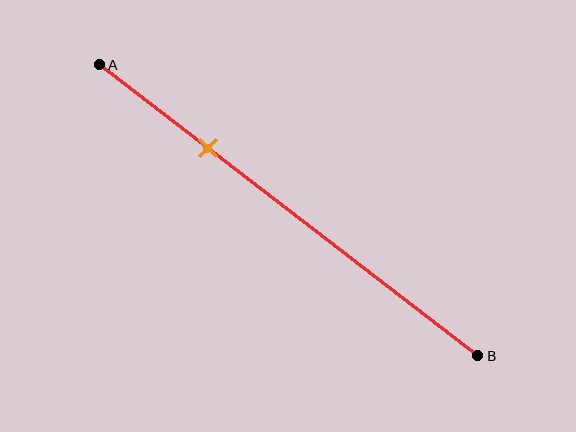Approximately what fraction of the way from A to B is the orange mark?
The orange mark is approximately 30% of the way from A to B.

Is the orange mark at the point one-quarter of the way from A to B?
No, the mark is at about 30% from A, not at the 25% one-quarter point.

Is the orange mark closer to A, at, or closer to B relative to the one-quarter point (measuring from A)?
The orange mark is closer to point B than the one-quarter point of segment AB.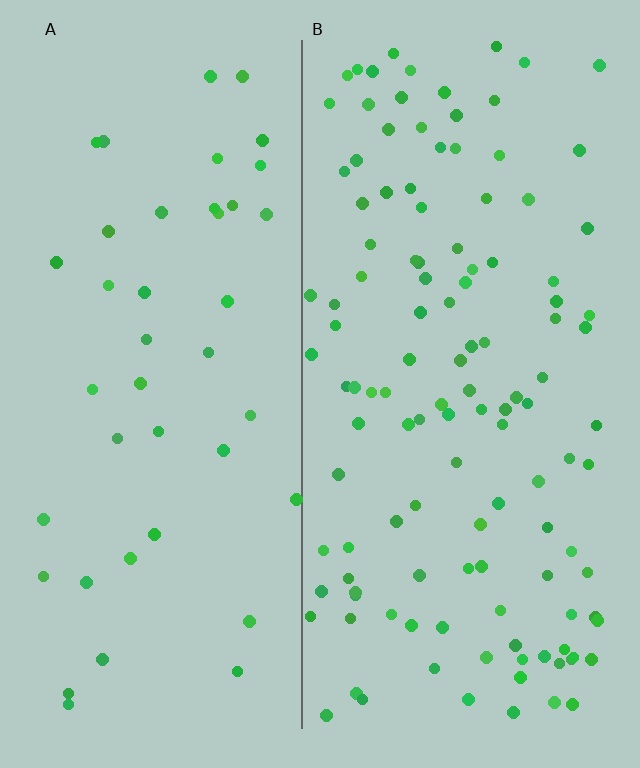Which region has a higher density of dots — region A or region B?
B (the right).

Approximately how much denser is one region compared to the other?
Approximately 2.9× — region B over region A.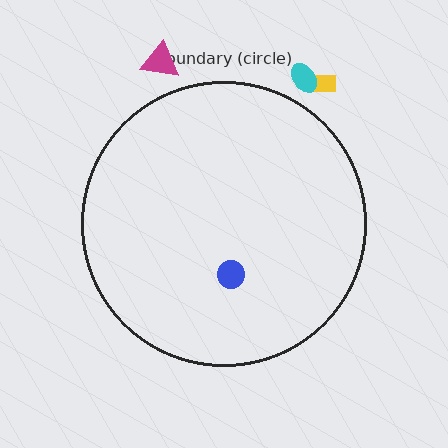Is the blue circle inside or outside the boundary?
Inside.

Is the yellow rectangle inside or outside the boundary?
Outside.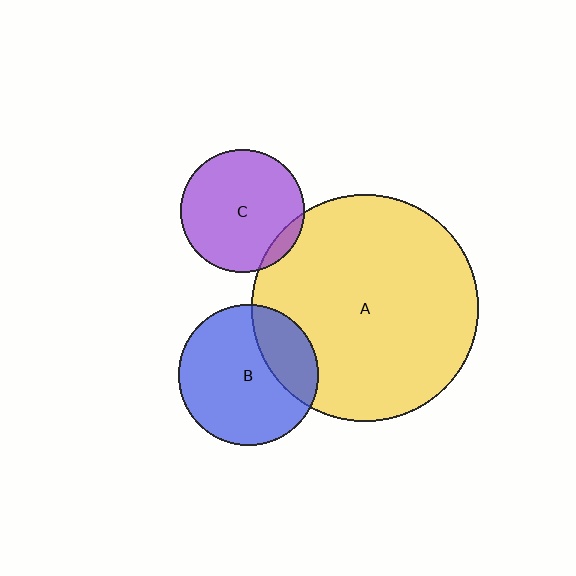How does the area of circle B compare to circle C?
Approximately 1.3 times.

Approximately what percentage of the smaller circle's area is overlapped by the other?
Approximately 25%.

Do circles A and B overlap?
Yes.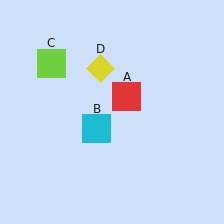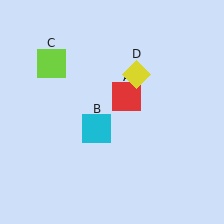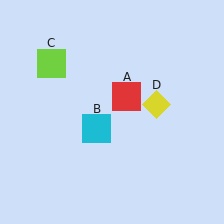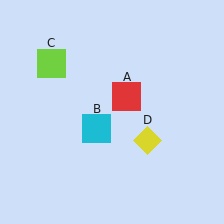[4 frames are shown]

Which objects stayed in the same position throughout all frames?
Red square (object A) and cyan square (object B) and lime square (object C) remained stationary.